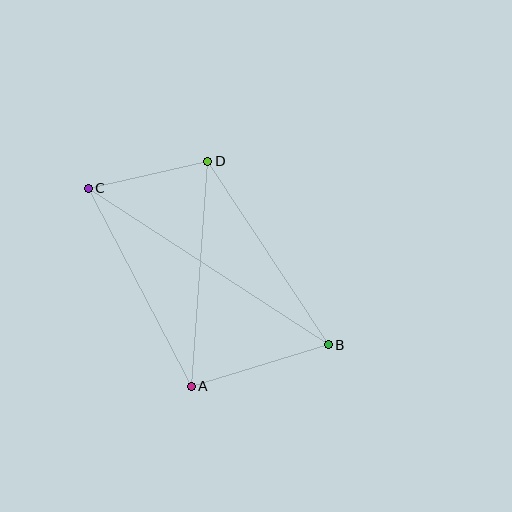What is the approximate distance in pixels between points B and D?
The distance between B and D is approximately 219 pixels.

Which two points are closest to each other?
Points C and D are closest to each other.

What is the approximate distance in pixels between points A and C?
The distance between A and C is approximately 224 pixels.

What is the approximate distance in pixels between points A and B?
The distance between A and B is approximately 143 pixels.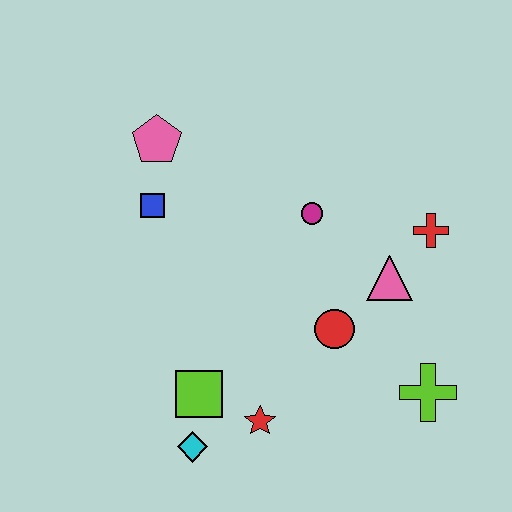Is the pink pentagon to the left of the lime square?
Yes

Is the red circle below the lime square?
No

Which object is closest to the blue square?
The pink pentagon is closest to the blue square.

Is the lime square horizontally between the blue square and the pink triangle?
Yes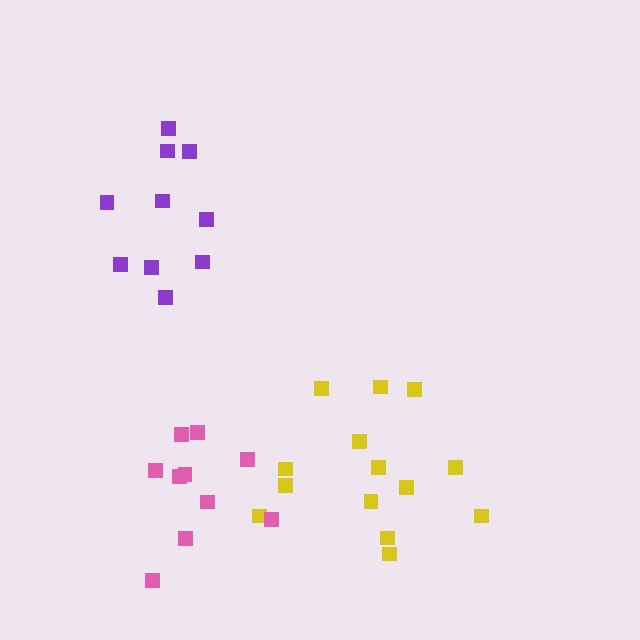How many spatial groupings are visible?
There are 3 spatial groupings.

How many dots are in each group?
Group 1: 14 dots, Group 2: 10 dots, Group 3: 10 dots (34 total).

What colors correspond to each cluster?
The clusters are colored: yellow, purple, pink.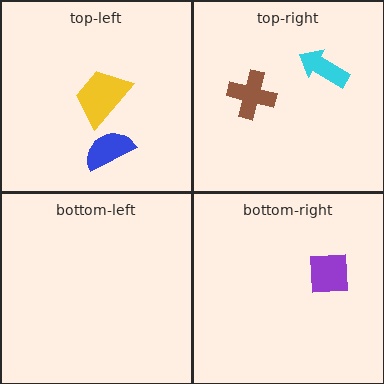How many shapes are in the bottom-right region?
1.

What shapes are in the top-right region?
The cyan arrow, the brown cross.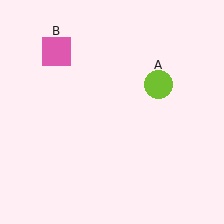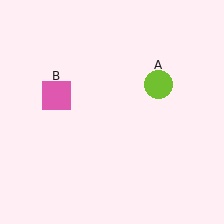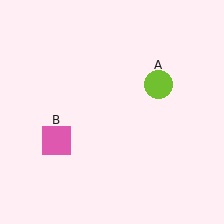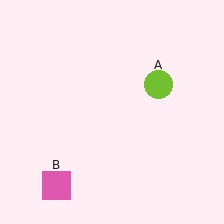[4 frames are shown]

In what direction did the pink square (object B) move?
The pink square (object B) moved down.